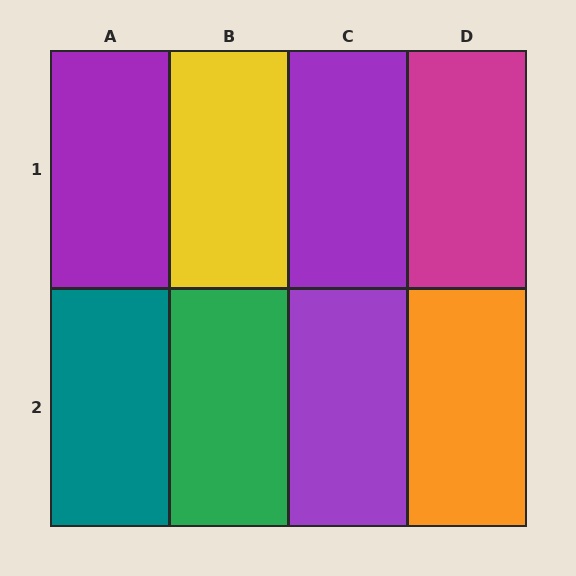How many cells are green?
1 cell is green.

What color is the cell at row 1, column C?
Purple.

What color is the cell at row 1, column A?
Purple.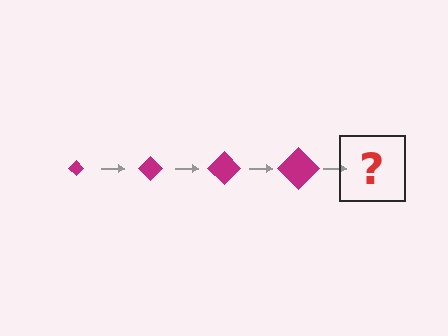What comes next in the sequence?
The next element should be a magenta diamond, larger than the previous one.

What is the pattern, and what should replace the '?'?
The pattern is that the diamond gets progressively larger each step. The '?' should be a magenta diamond, larger than the previous one.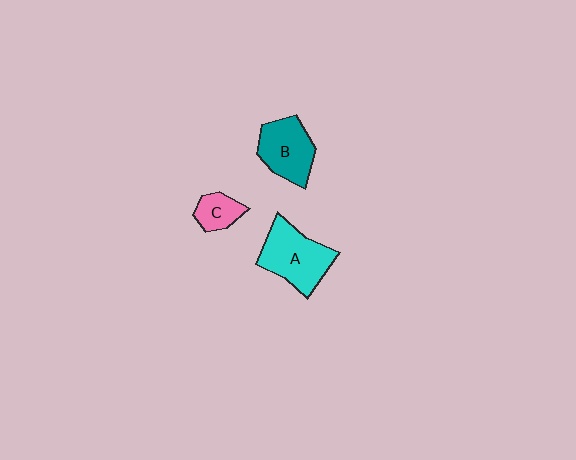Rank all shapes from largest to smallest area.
From largest to smallest: A (cyan), B (teal), C (pink).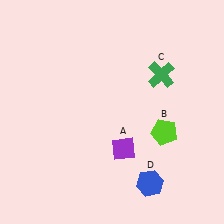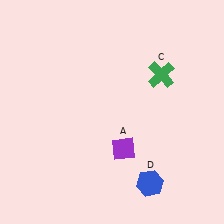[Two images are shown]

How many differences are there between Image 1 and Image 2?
There is 1 difference between the two images.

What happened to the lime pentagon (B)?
The lime pentagon (B) was removed in Image 2. It was in the bottom-right area of Image 1.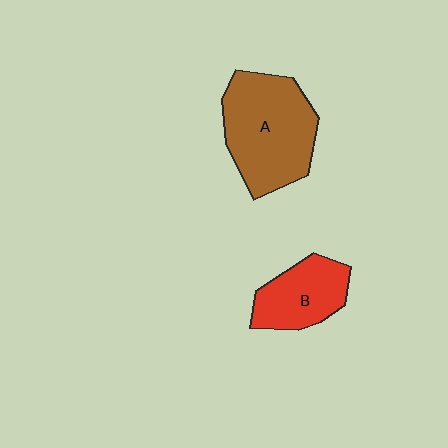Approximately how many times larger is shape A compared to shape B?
Approximately 1.7 times.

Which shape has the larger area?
Shape A (brown).